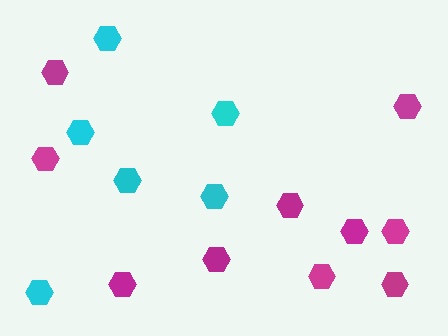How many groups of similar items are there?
There are 2 groups: one group of magenta hexagons (10) and one group of cyan hexagons (6).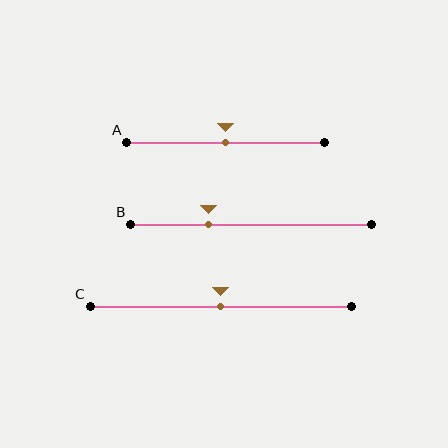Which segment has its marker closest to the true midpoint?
Segment A has its marker closest to the true midpoint.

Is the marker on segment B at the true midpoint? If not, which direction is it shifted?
No, the marker on segment B is shifted to the left by about 18% of the segment length.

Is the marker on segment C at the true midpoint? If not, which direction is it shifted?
Yes, the marker on segment C is at the true midpoint.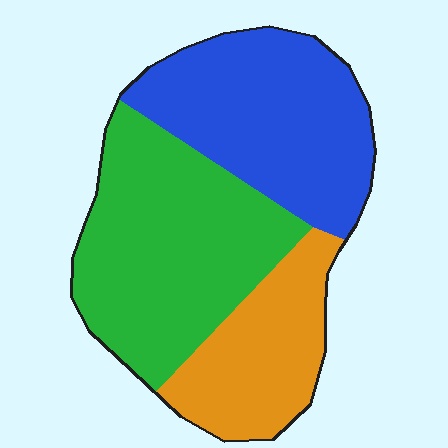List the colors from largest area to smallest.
From largest to smallest: green, blue, orange.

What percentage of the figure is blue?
Blue covers 36% of the figure.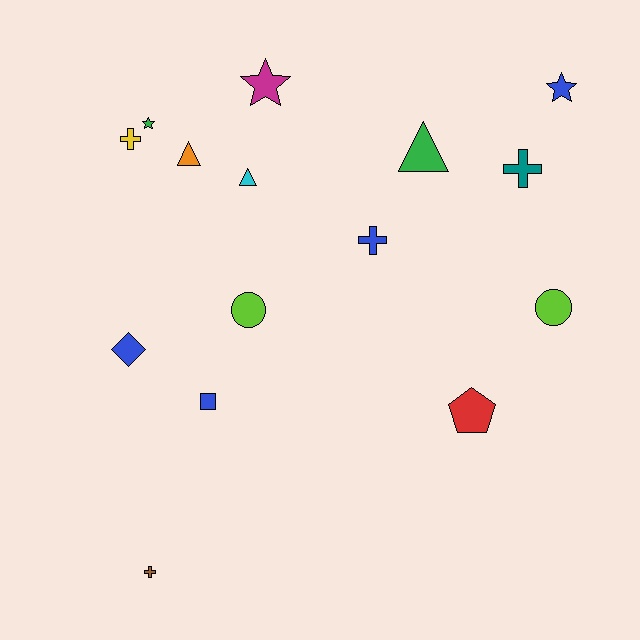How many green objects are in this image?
There are 2 green objects.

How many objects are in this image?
There are 15 objects.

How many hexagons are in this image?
There are no hexagons.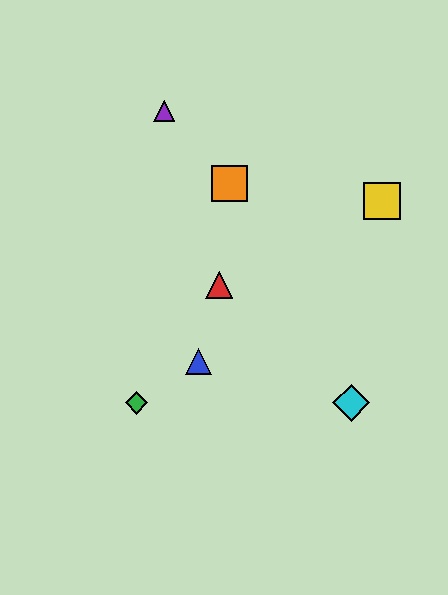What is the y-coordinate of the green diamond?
The green diamond is at y≈403.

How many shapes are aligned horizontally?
2 shapes (the green diamond, the cyan diamond) are aligned horizontally.